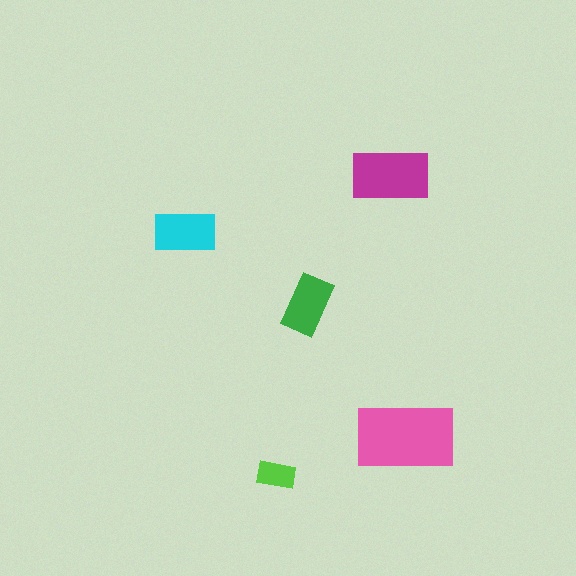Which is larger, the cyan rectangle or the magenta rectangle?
The magenta one.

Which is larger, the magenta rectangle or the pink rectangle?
The pink one.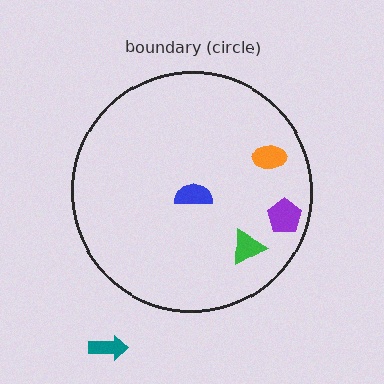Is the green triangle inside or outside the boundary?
Inside.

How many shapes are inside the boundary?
4 inside, 1 outside.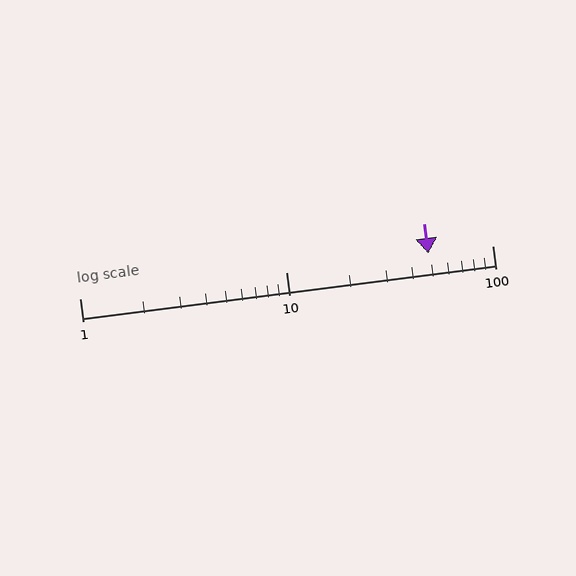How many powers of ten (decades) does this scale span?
The scale spans 2 decades, from 1 to 100.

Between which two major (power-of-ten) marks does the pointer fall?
The pointer is between 10 and 100.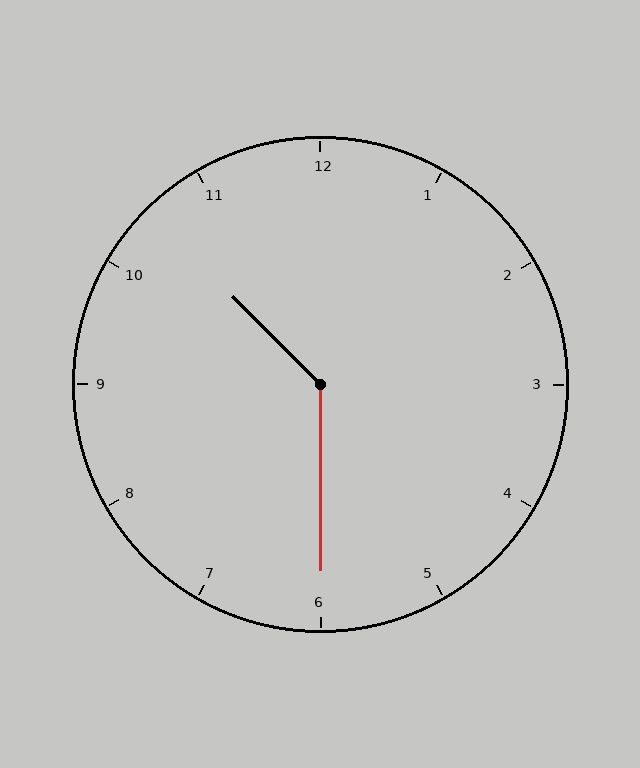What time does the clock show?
10:30.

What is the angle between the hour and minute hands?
Approximately 135 degrees.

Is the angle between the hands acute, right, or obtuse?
It is obtuse.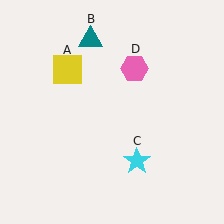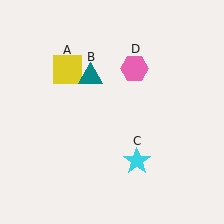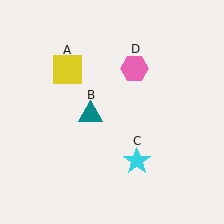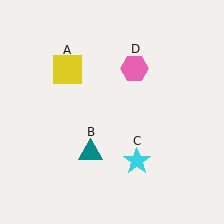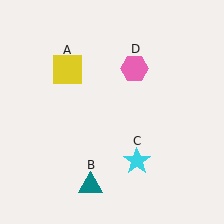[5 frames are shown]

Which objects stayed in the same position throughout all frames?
Yellow square (object A) and cyan star (object C) and pink hexagon (object D) remained stationary.